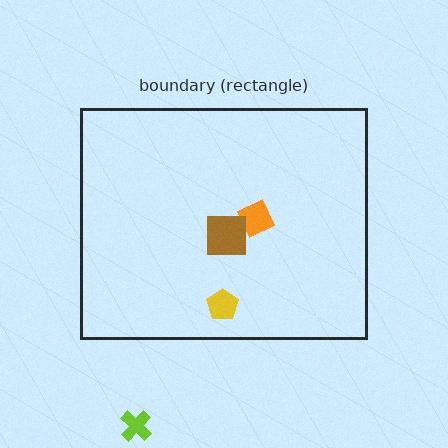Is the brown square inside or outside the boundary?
Inside.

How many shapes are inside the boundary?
3 inside, 1 outside.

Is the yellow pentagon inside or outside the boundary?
Inside.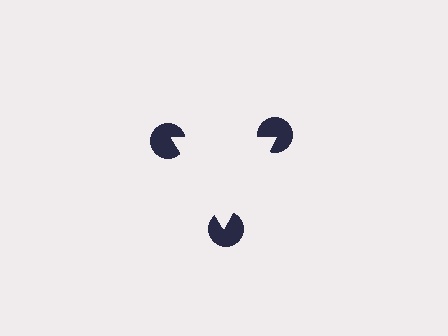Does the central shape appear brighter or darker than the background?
It typically appears slightly brighter than the background, even though no actual brightness change is drawn.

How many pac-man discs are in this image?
There are 3 — one at each vertex of the illusory triangle.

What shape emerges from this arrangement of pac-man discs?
An illusory triangle — its edges are inferred from the aligned wedge cuts in the pac-man discs, not physically drawn.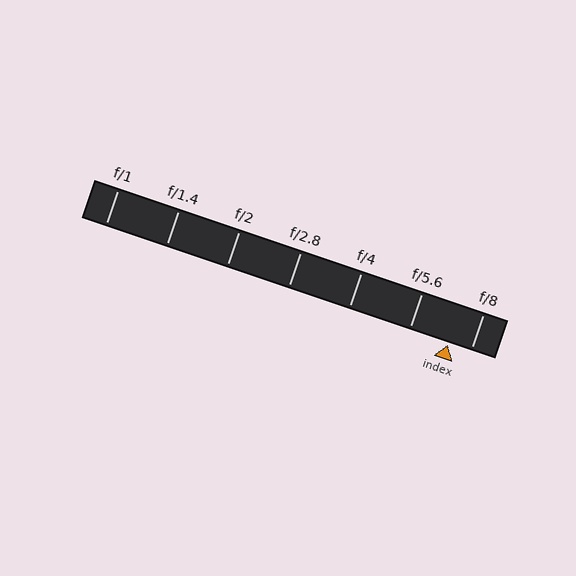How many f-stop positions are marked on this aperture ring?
There are 7 f-stop positions marked.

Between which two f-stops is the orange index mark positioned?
The index mark is between f/5.6 and f/8.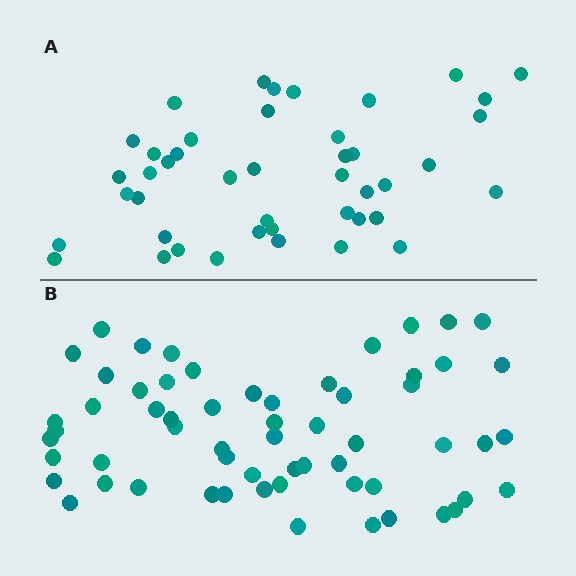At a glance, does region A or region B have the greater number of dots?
Region B (the bottom region) has more dots.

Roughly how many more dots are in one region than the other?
Region B has approximately 15 more dots than region A.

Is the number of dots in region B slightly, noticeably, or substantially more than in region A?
Region B has noticeably more, but not dramatically so. The ratio is roughly 1.4 to 1.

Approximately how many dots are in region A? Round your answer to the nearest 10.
About 40 dots. (The exact count is 44, which rounds to 40.)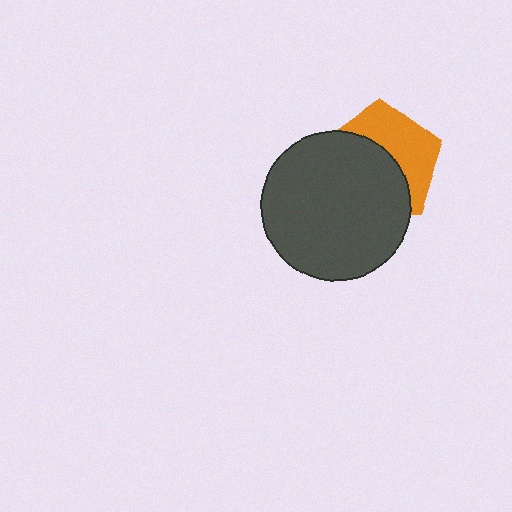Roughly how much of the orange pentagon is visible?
A small part of it is visible (roughly 44%).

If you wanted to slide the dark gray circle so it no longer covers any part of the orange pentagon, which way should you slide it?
Slide it toward the lower-left — that is the most direct way to separate the two shapes.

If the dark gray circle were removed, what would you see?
You would see the complete orange pentagon.